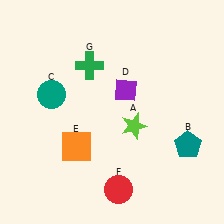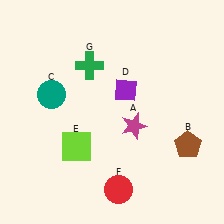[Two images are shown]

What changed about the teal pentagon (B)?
In Image 1, B is teal. In Image 2, it changed to brown.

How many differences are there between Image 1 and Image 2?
There are 3 differences between the two images.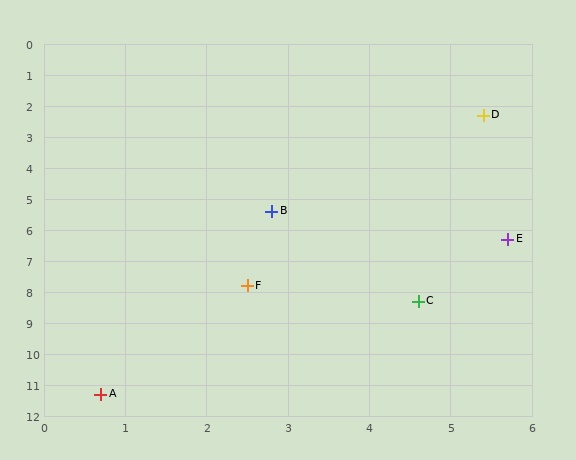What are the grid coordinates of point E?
Point E is at approximately (5.7, 6.3).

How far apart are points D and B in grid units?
Points D and B are about 4.0 grid units apart.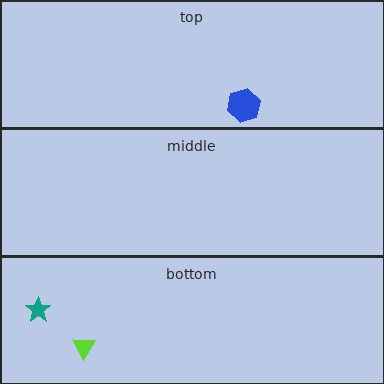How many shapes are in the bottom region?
2.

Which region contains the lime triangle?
The bottom region.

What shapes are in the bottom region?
The lime triangle, the teal star.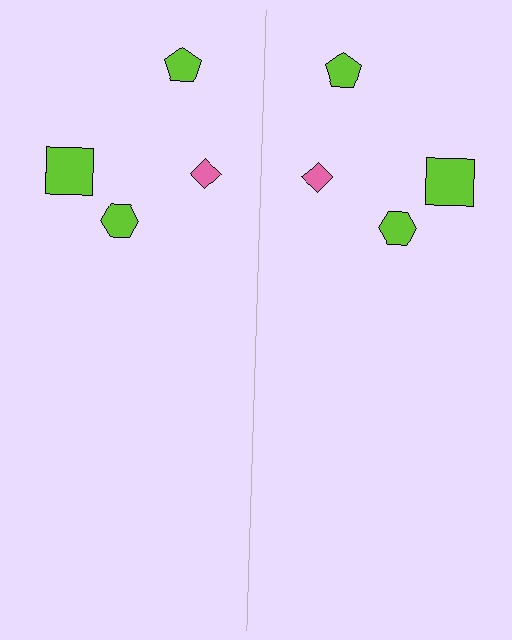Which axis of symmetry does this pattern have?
The pattern has a vertical axis of symmetry running through the center of the image.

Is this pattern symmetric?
Yes, this pattern has bilateral (reflection) symmetry.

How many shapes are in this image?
There are 8 shapes in this image.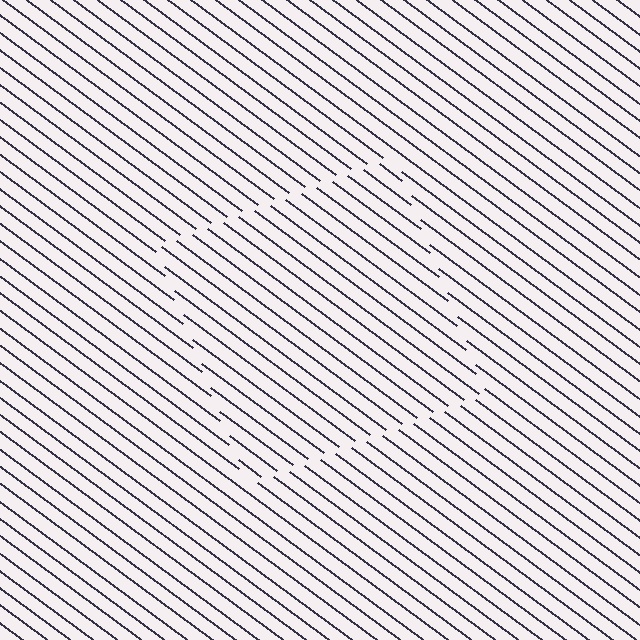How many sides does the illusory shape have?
4 sides — the line-ends trace a square.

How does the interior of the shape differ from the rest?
The interior of the shape contains the same grating, shifted by half a period — the contour is defined by the phase discontinuity where line-ends from the inner and outer gratings abut.